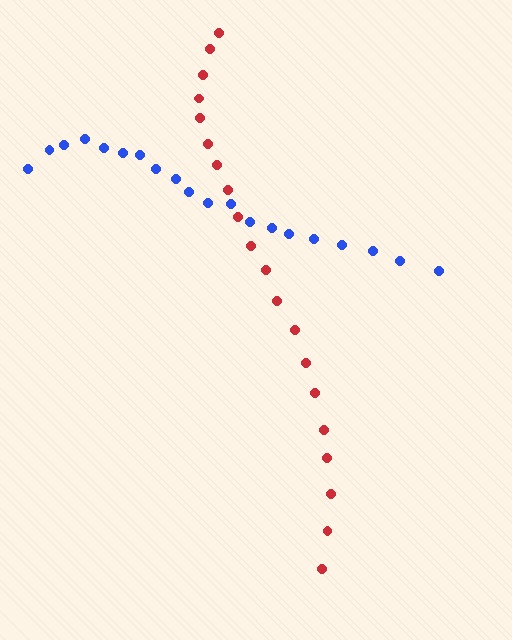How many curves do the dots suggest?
There are 2 distinct paths.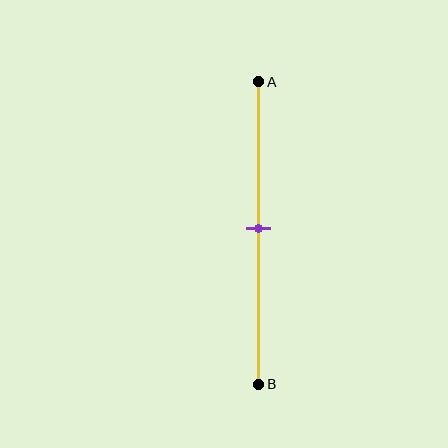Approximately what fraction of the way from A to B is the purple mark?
The purple mark is approximately 50% of the way from A to B.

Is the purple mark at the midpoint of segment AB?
Yes, the mark is approximately at the midpoint.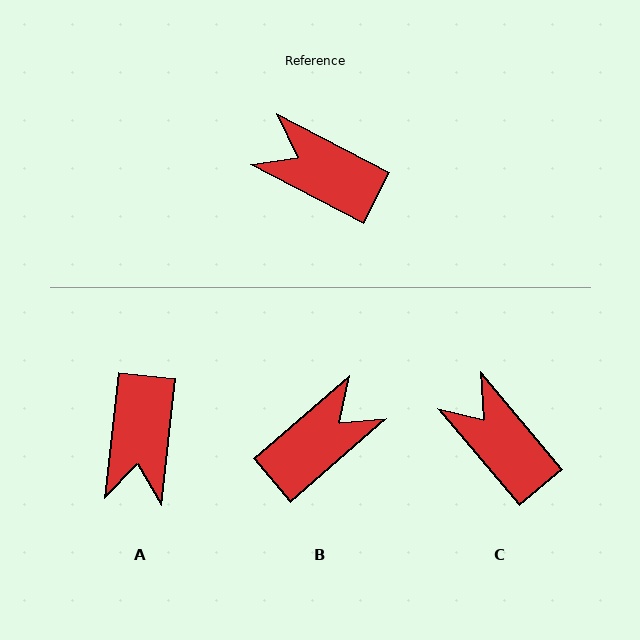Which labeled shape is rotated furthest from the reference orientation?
B, about 112 degrees away.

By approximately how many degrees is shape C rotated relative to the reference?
Approximately 22 degrees clockwise.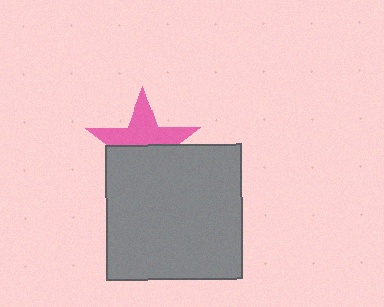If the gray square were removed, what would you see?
You would see the complete pink star.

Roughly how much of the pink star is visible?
About half of it is visible (roughly 49%).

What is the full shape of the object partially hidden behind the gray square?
The partially hidden object is a pink star.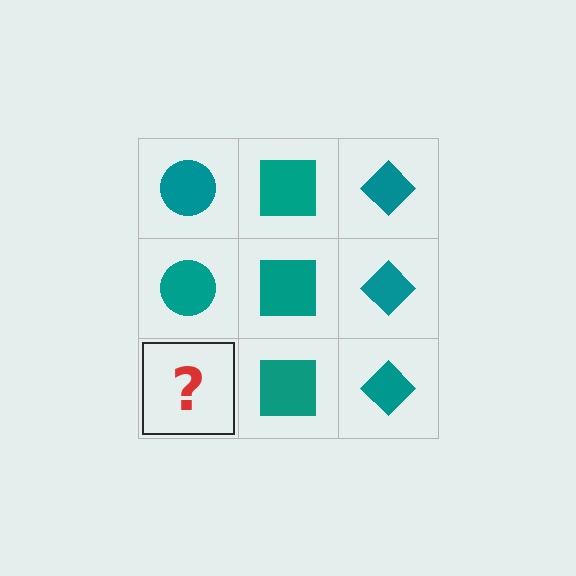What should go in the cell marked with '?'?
The missing cell should contain a teal circle.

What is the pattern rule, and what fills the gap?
The rule is that each column has a consistent shape. The gap should be filled with a teal circle.